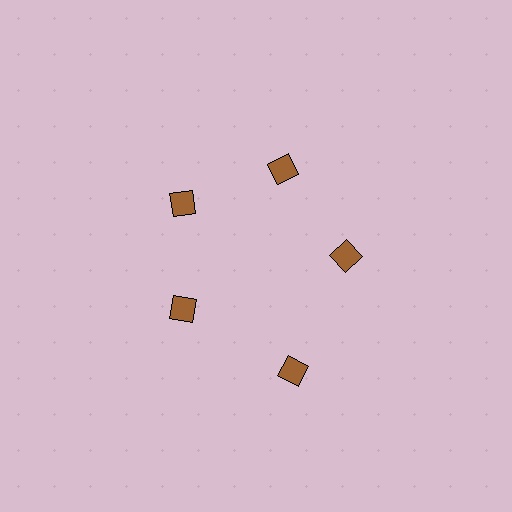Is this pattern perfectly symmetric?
No. The 5 brown diamonds are arranged in a ring, but one element near the 5 o'clock position is pushed outward from the center, breaking the 5-fold rotational symmetry.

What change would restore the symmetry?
The symmetry would be restored by moving it inward, back onto the ring so that all 5 diamonds sit at equal angles and equal distance from the center.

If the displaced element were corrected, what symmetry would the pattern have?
It would have 5-fold rotational symmetry — the pattern would map onto itself every 72 degrees.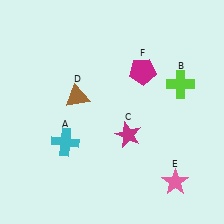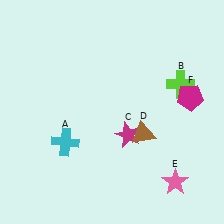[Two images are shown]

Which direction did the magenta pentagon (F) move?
The magenta pentagon (F) moved right.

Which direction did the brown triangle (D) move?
The brown triangle (D) moved right.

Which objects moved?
The objects that moved are: the brown triangle (D), the magenta pentagon (F).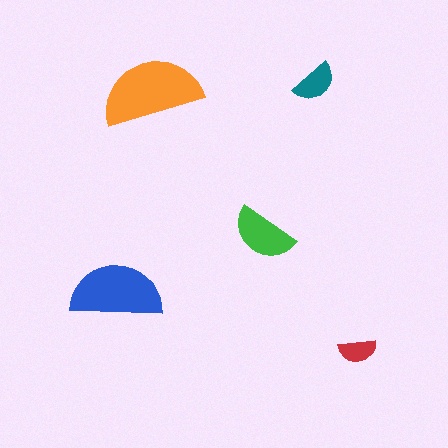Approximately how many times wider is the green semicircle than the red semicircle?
About 1.5 times wider.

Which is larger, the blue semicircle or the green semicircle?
The blue one.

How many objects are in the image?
There are 5 objects in the image.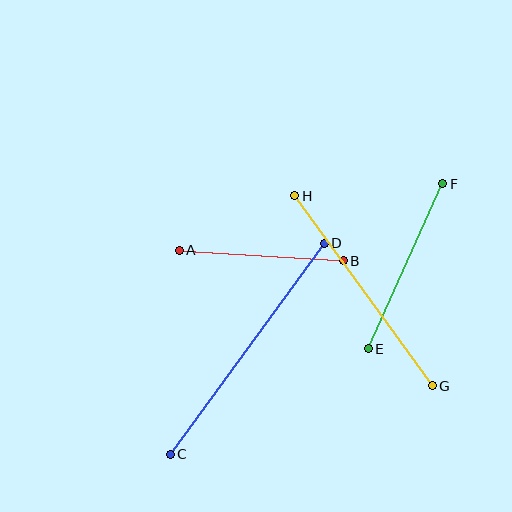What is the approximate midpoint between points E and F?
The midpoint is at approximately (406, 266) pixels.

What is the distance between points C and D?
The distance is approximately 261 pixels.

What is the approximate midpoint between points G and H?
The midpoint is at approximately (364, 291) pixels.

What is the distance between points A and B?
The distance is approximately 164 pixels.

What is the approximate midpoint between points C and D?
The midpoint is at approximately (247, 349) pixels.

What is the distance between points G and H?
The distance is approximately 235 pixels.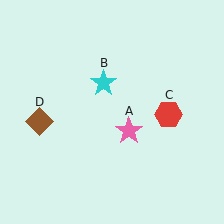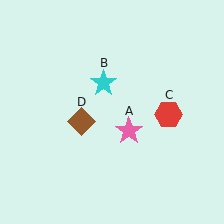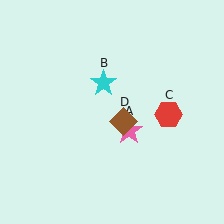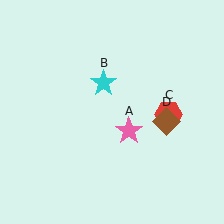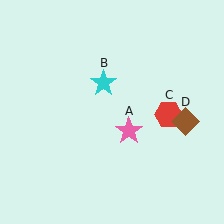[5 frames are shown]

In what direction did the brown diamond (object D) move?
The brown diamond (object D) moved right.